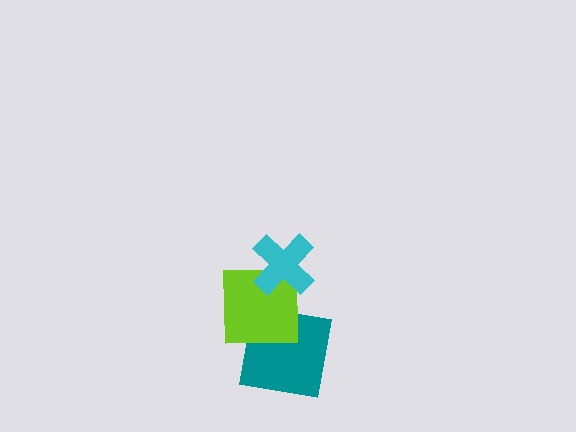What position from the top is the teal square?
The teal square is 3rd from the top.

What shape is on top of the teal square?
The lime square is on top of the teal square.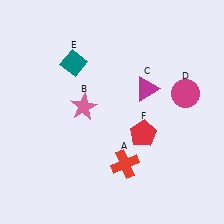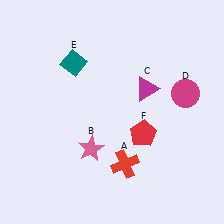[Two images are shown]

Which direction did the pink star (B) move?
The pink star (B) moved down.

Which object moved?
The pink star (B) moved down.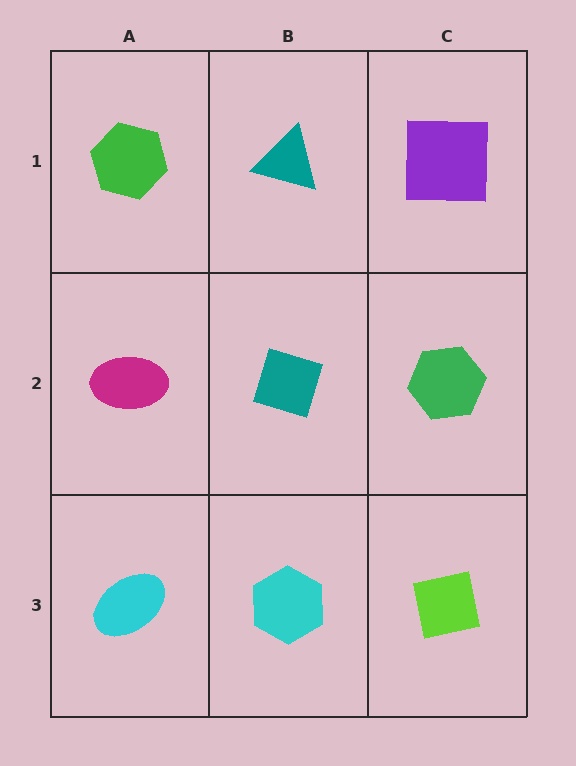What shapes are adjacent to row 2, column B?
A teal triangle (row 1, column B), a cyan hexagon (row 3, column B), a magenta ellipse (row 2, column A), a green hexagon (row 2, column C).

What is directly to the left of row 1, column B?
A green hexagon.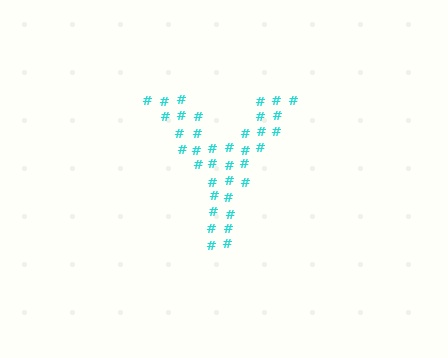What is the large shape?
The large shape is the letter Y.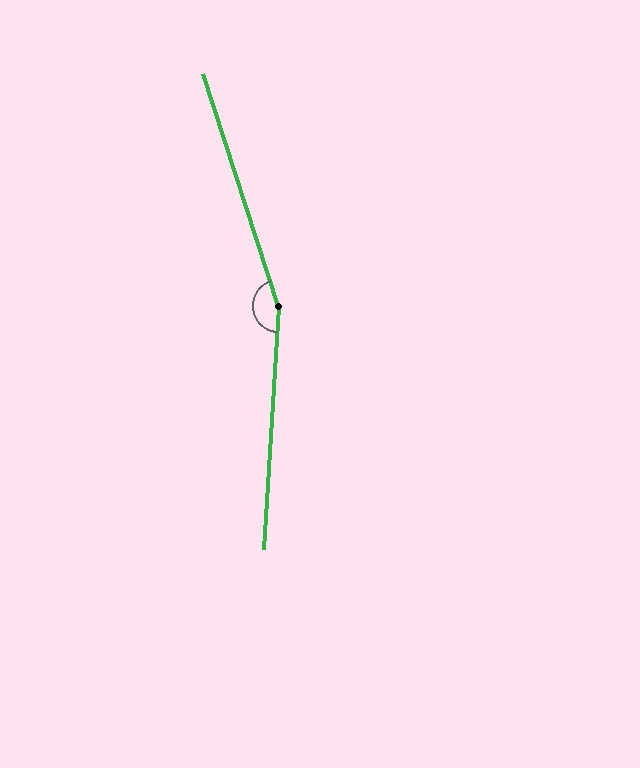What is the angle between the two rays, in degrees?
Approximately 158 degrees.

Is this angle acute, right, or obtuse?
It is obtuse.